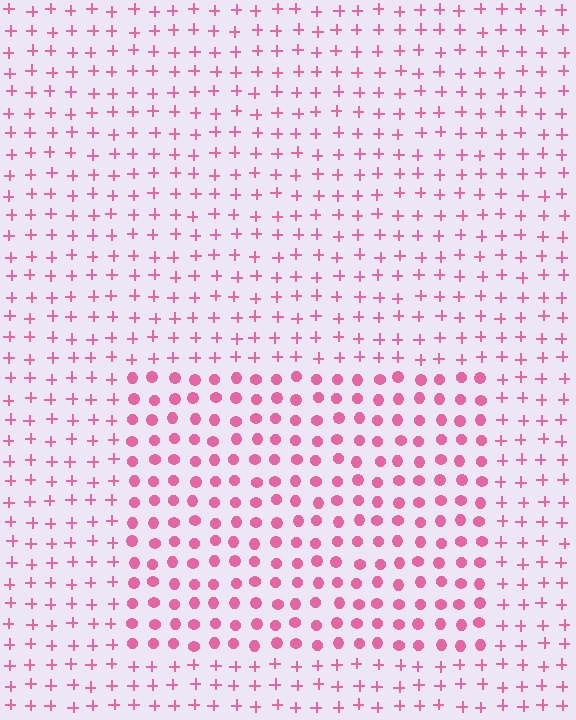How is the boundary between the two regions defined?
The boundary is defined by a change in element shape: circles inside vs. plus signs outside. All elements share the same color and spacing.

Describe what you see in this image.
The image is filled with small pink elements arranged in a uniform grid. A rectangle-shaped region contains circles, while the surrounding area contains plus signs. The boundary is defined purely by the change in element shape.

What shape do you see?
I see a rectangle.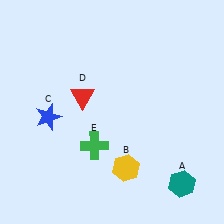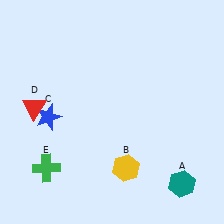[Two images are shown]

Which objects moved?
The objects that moved are: the red triangle (D), the green cross (E).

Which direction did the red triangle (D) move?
The red triangle (D) moved left.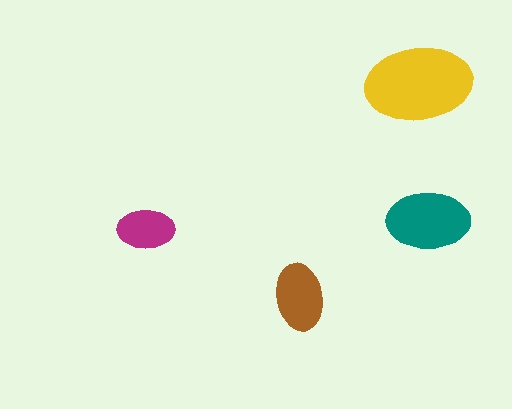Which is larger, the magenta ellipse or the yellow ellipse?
The yellow one.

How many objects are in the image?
There are 4 objects in the image.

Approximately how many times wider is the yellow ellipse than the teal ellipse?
About 1.5 times wider.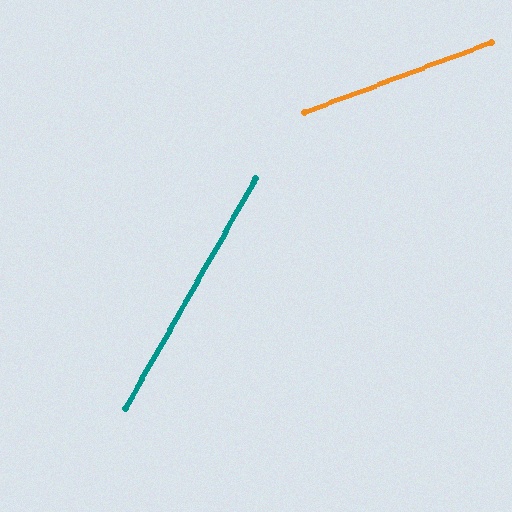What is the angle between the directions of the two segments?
Approximately 40 degrees.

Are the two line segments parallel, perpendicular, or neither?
Neither parallel nor perpendicular — they differ by about 40°.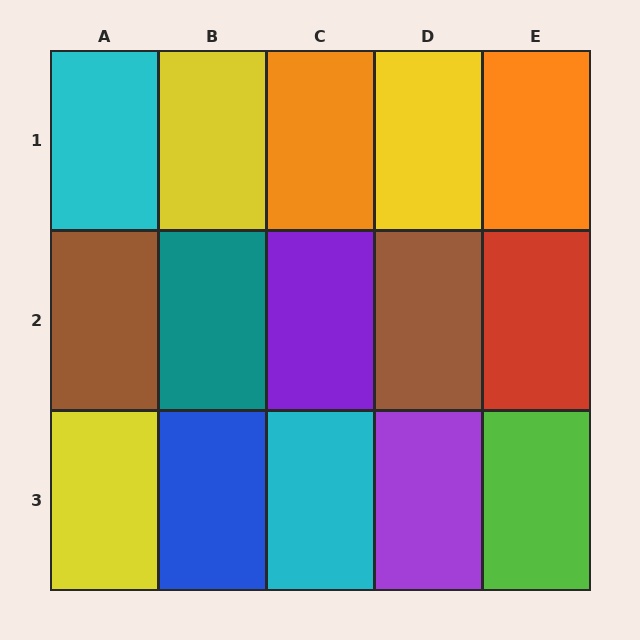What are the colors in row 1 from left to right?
Cyan, yellow, orange, yellow, orange.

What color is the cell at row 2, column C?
Purple.